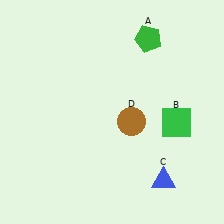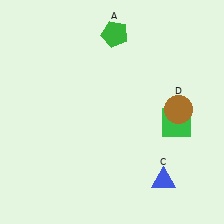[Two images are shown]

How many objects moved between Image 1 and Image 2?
2 objects moved between the two images.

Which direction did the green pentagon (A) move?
The green pentagon (A) moved left.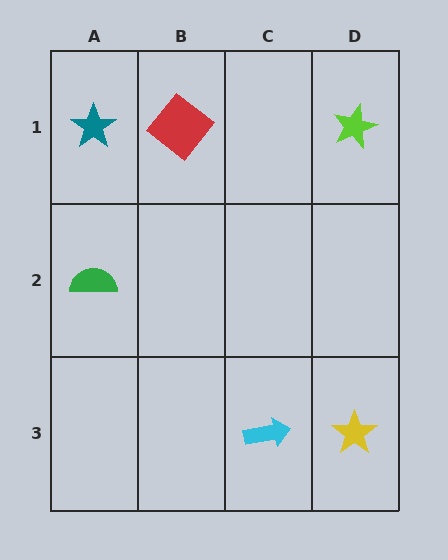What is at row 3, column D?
A yellow star.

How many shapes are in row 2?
1 shape.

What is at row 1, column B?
A red diamond.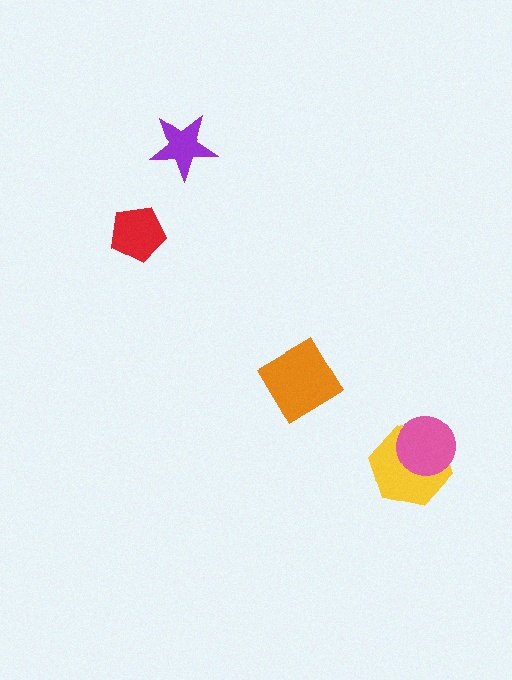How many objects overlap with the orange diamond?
0 objects overlap with the orange diamond.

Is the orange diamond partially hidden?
No, no other shape covers it.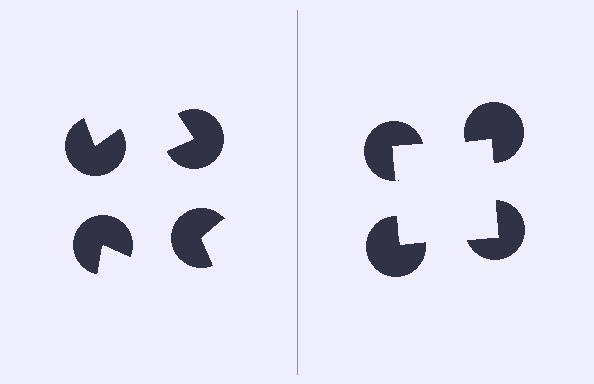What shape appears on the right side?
An illusory square.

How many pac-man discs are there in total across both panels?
8 — 4 on each side.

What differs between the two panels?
The pac-man discs are positioned identically on both sides; only the wedge orientations differ. On the right they align to a square; on the left they are misaligned.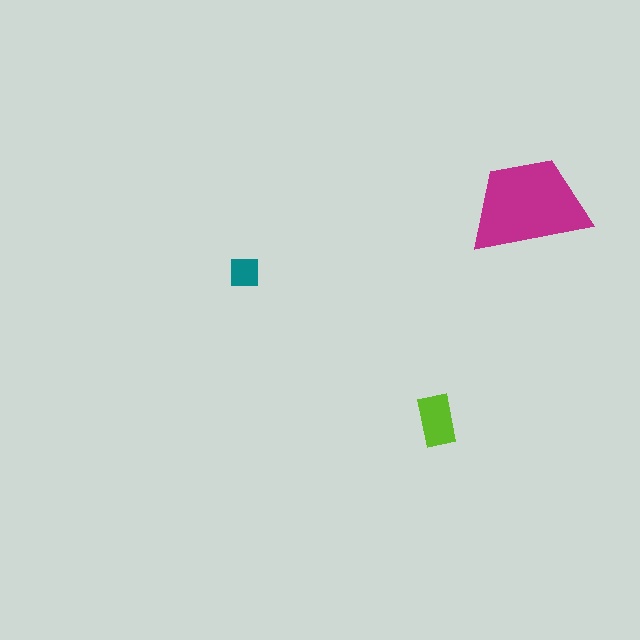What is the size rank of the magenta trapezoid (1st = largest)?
1st.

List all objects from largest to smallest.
The magenta trapezoid, the lime rectangle, the teal square.